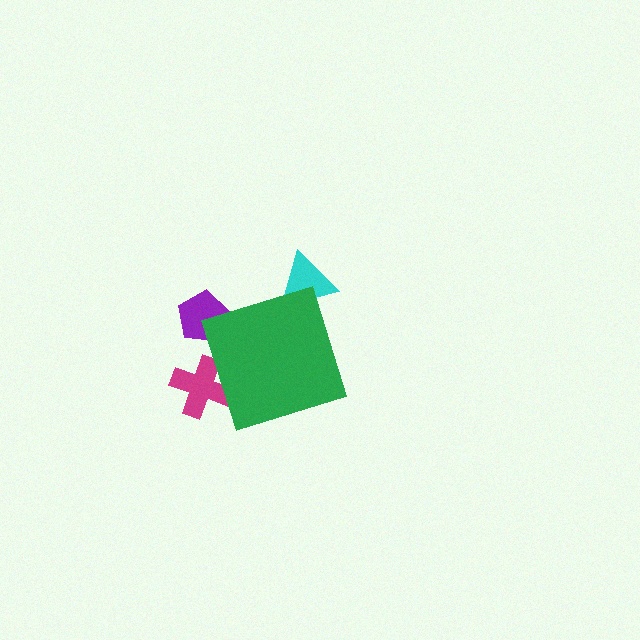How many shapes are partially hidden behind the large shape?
3 shapes are partially hidden.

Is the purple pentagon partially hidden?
Yes, the purple pentagon is partially hidden behind the green diamond.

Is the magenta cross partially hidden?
Yes, the magenta cross is partially hidden behind the green diamond.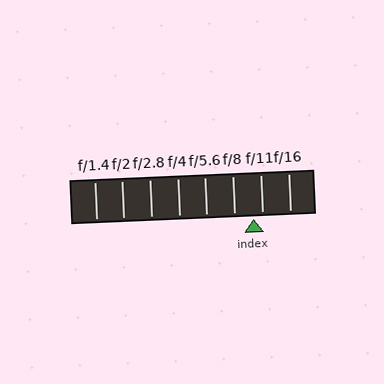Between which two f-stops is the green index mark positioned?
The index mark is between f/8 and f/11.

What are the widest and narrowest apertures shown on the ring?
The widest aperture shown is f/1.4 and the narrowest is f/16.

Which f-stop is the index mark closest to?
The index mark is closest to f/11.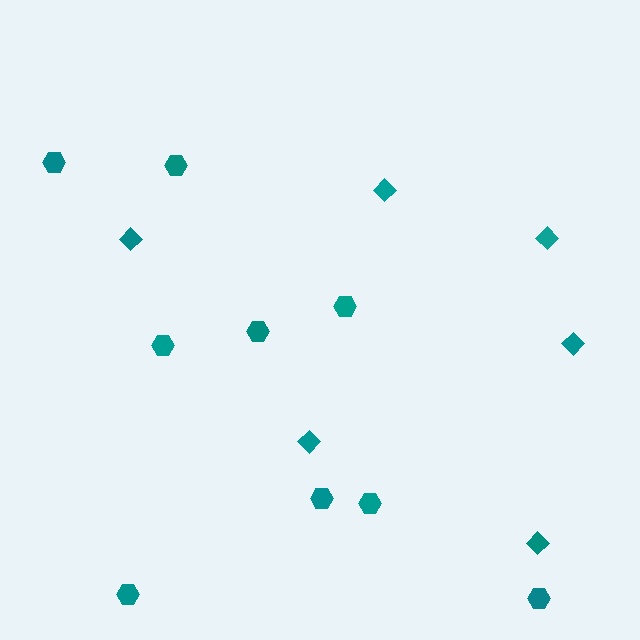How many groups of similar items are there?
There are 2 groups: one group of diamonds (6) and one group of hexagons (9).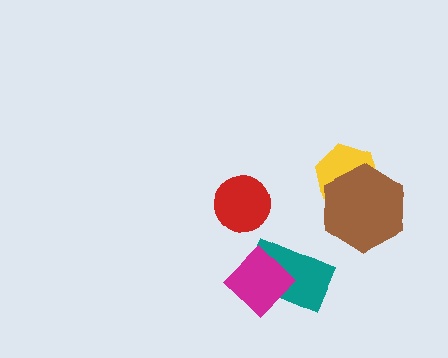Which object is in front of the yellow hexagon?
The brown hexagon is in front of the yellow hexagon.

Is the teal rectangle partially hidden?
Yes, it is partially covered by another shape.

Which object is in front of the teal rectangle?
The magenta diamond is in front of the teal rectangle.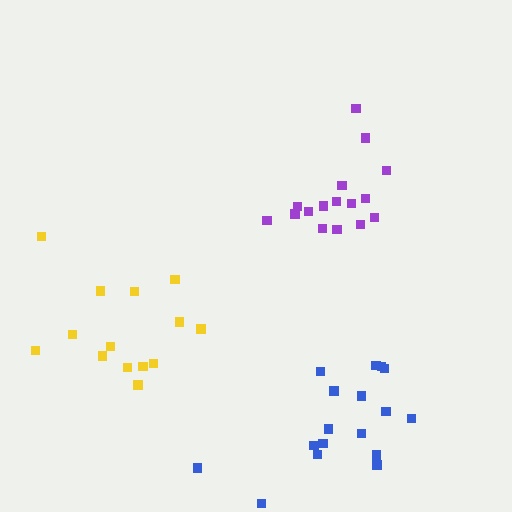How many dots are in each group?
Group 1: 14 dots, Group 2: 16 dots, Group 3: 17 dots (47 total).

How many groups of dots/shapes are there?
There are 3 groups.